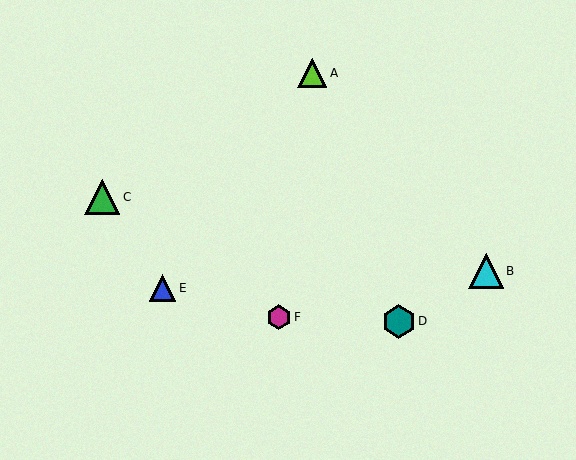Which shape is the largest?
The green triangle (labeled C) is the largest.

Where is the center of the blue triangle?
The center of the blue triangle is at (163, 288).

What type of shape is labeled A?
Shape A is a lime triangle.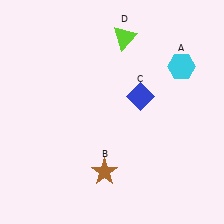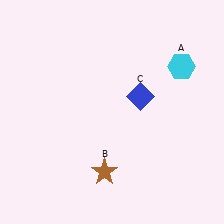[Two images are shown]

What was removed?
The lime triangle (D) was removed in Image 2.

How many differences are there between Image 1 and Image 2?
There is 1 difference between the two images.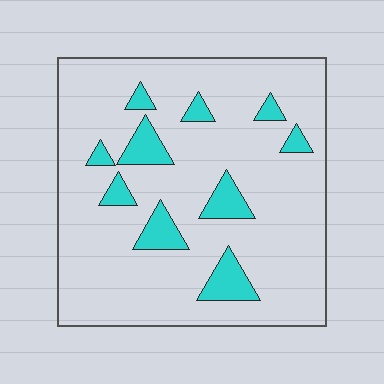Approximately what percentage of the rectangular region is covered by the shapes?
Approximately 15%.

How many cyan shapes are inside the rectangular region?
10.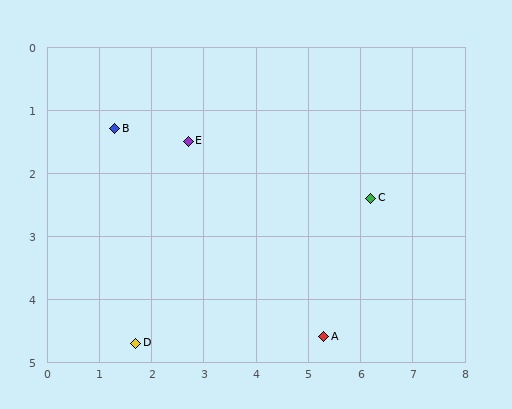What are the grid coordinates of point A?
Point A is at approximately (5.3, 4.6).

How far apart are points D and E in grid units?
Points D and E are about 3.4 grid units apart.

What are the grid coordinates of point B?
Point B is at approximately (1.3, 1.3).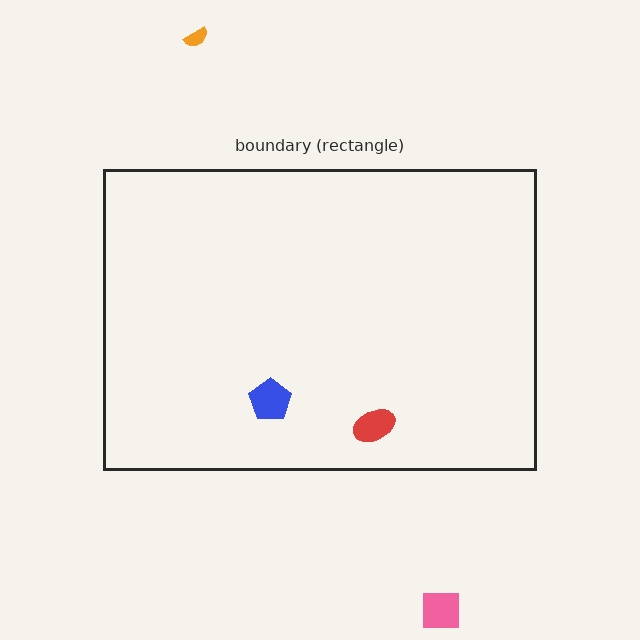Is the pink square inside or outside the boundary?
Outside.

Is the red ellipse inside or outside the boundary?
Inside.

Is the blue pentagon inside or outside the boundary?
Inside.